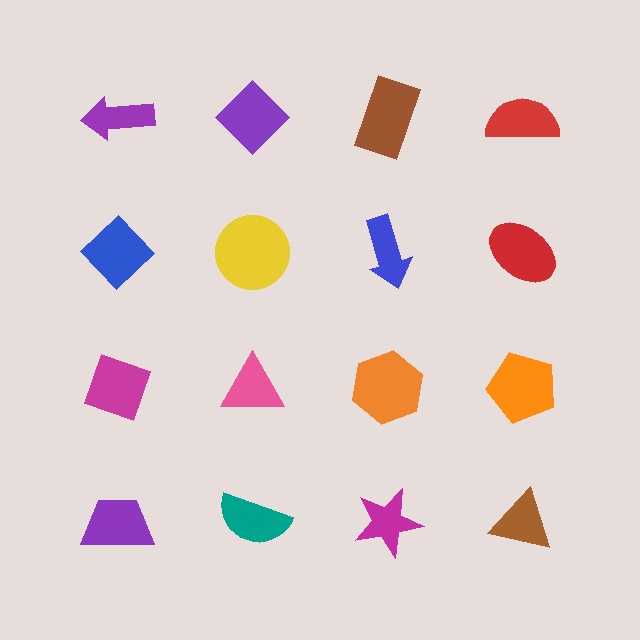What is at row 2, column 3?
A blue arrow.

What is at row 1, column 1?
A purple arrow.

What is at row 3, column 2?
A pink triangle.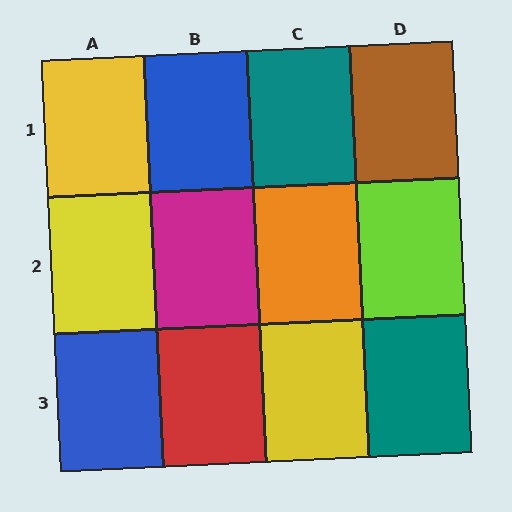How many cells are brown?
1 cell is brown.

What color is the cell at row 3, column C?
Yellow.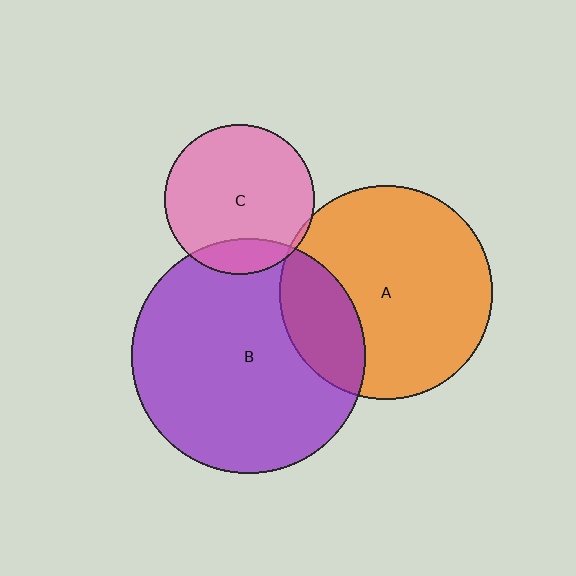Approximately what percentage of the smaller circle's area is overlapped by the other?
Approximately 15%.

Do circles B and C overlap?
Yes.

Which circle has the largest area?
Circle B (purple).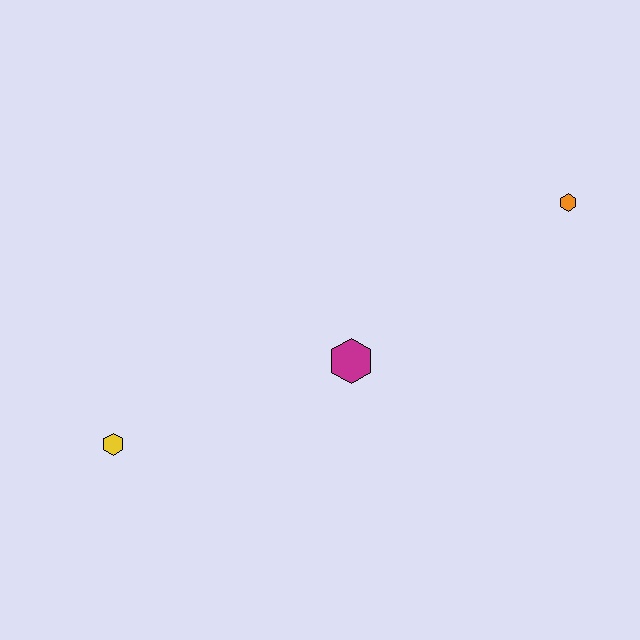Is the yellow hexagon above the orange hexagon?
No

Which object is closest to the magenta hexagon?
The yellow hexagon is closest to the magenta hexagon.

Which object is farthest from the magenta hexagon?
The orange hexagon is farthest from the magenta hexagon.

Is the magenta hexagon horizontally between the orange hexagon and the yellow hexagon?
Yes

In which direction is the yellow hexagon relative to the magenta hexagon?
The yellow hexagon is to the left of the magenta hexagon.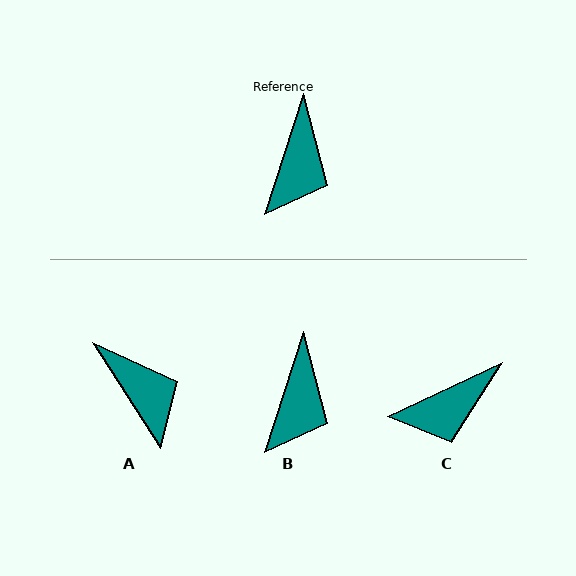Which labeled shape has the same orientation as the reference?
B.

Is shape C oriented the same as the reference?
No, it is off by about 47 degrees.